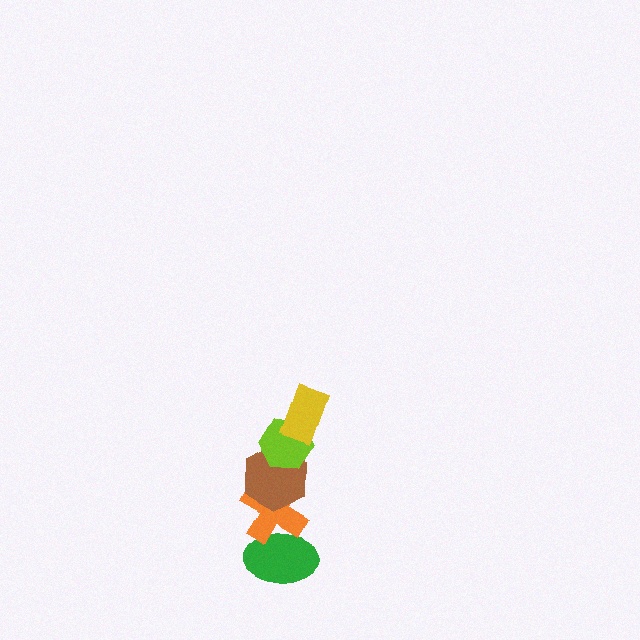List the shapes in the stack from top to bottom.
From top to bottom: the yellow rectangle, the lime hexagon, the brown hexagon, the orange cross, the green ellipse.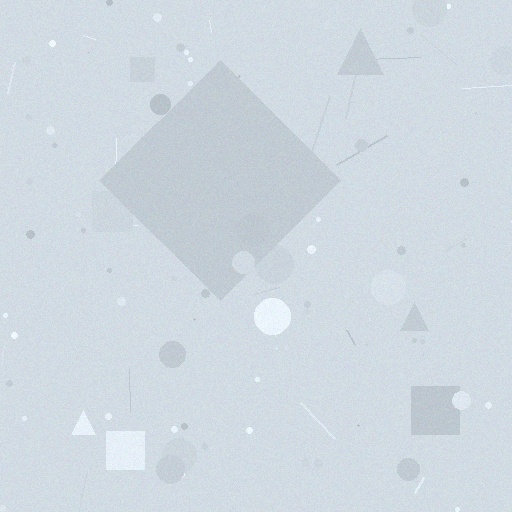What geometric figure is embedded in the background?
A diamond is embedded in the background.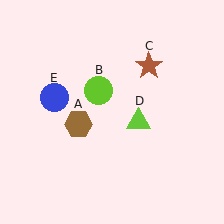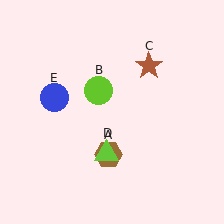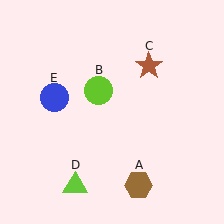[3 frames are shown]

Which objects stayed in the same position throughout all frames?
Lime circle (object B) and brown star (object C) and blue circle (object E) remained stationary.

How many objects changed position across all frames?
2 objects changed position: brown hexagon (object A), lime triangle (object D).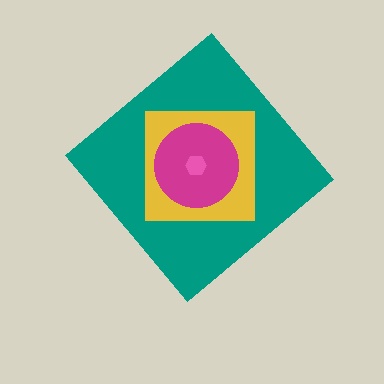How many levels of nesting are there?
4.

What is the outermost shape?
The teal diamond.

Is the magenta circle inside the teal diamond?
Yes.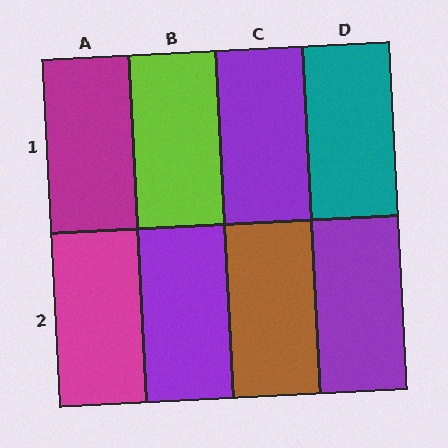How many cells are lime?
1 cell is lime.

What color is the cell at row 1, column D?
Teal.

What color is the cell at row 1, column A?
Magenta.